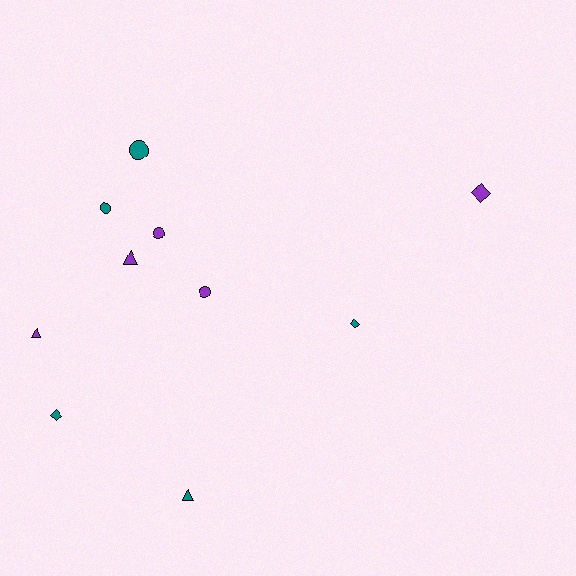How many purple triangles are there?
There are 2 purple triangles.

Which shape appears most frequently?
Circle, with 4 objects.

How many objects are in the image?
There are 10 objects.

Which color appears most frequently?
Teal, with 5 objects.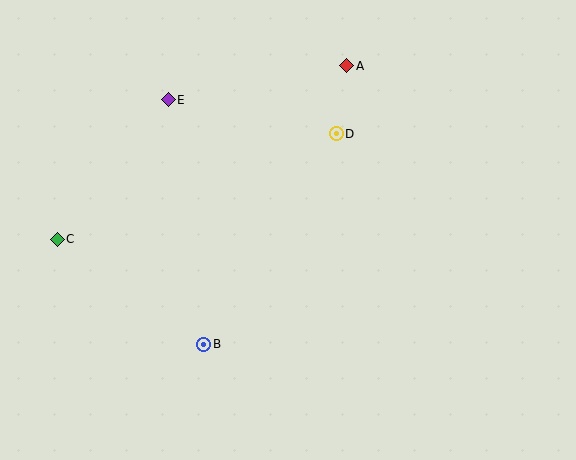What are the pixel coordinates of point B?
Point B is at (204, 344).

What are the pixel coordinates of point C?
Point C is at (57, 239).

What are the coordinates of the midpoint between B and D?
The midpoint between B and D is at (270, 239).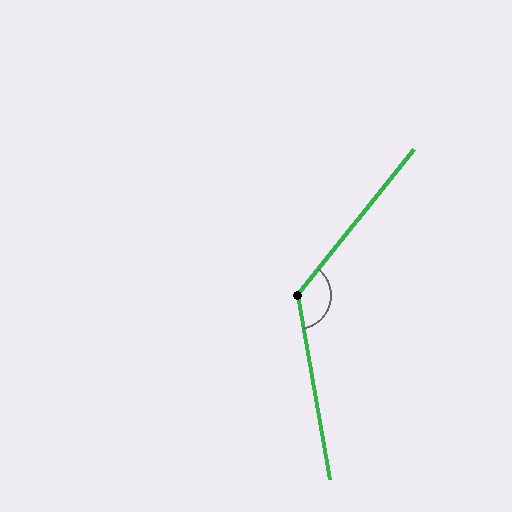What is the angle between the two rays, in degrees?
Approximately 131 degrees.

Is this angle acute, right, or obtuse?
It is obtuse.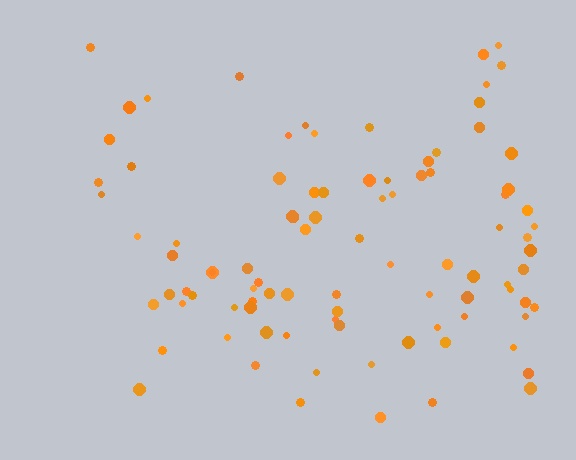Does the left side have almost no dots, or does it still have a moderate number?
Still a moderate number, just noticeably fewer than the right.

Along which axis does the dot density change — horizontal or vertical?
Horizontal.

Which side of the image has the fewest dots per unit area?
The left.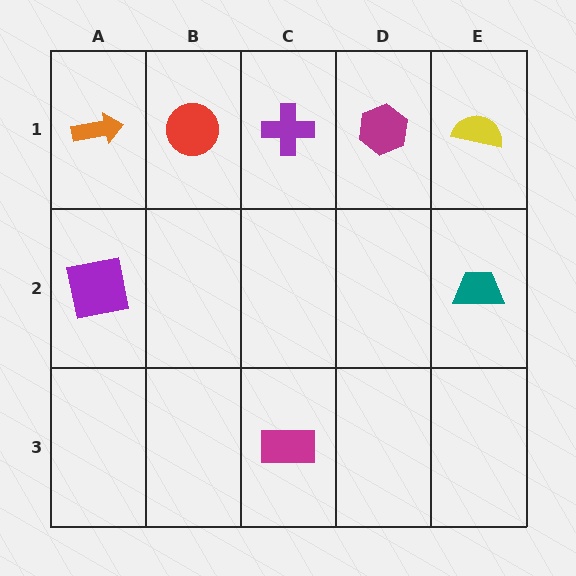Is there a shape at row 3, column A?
No, that cell is empty.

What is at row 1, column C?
A purple cross.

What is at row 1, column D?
A magenta hexagon.